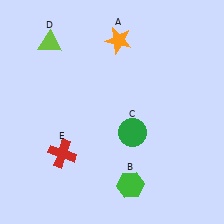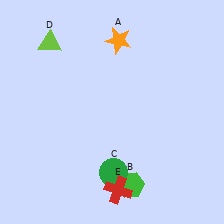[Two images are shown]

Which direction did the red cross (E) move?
The red cross (E) moved right.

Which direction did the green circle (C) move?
The green circle (C) moved down.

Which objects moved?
The objects that moved are: the green circle (C), the red cross (E).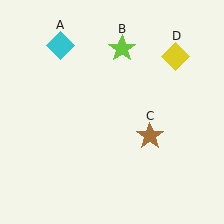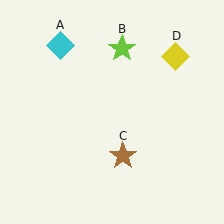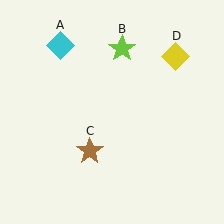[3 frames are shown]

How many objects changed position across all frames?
1 object changed position: brown star (object C).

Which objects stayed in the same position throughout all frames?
Cyan diamond (object A) and lime star (object B) and yellow diamond (object D) remained stationary.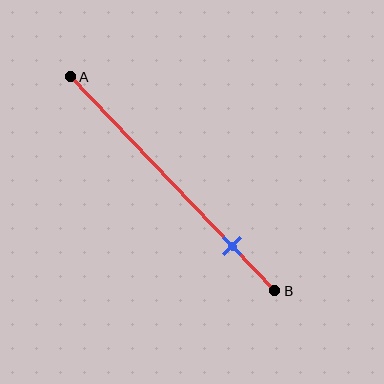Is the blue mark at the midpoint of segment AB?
No, the mark is at about 80% from A, not at the 50% midpoint.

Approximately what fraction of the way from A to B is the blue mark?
The blue mark is approximately 80% of the way from A to B.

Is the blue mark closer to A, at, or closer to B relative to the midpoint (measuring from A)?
The blue mark is closer to point B than the midpoint of segment AB.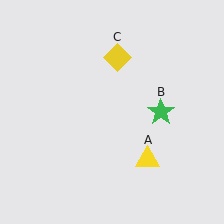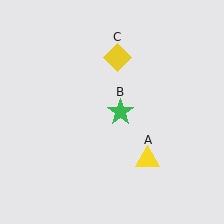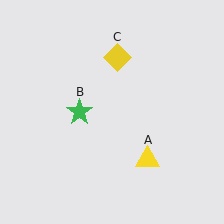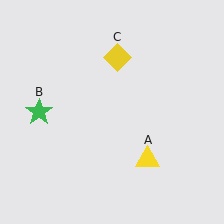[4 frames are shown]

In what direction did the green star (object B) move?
The green star (object B) moved left.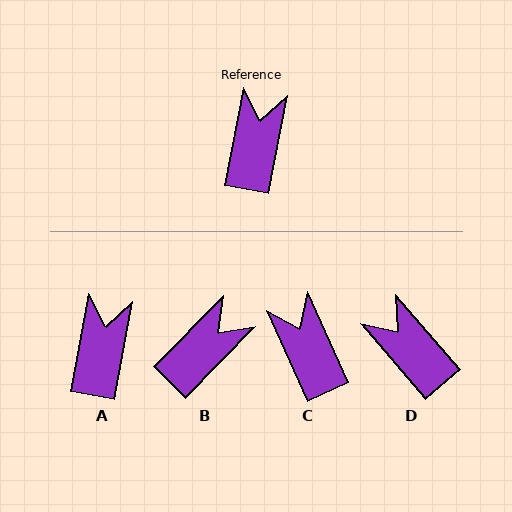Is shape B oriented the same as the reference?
No, it is off by about 34 degrees.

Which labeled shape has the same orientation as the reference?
A.